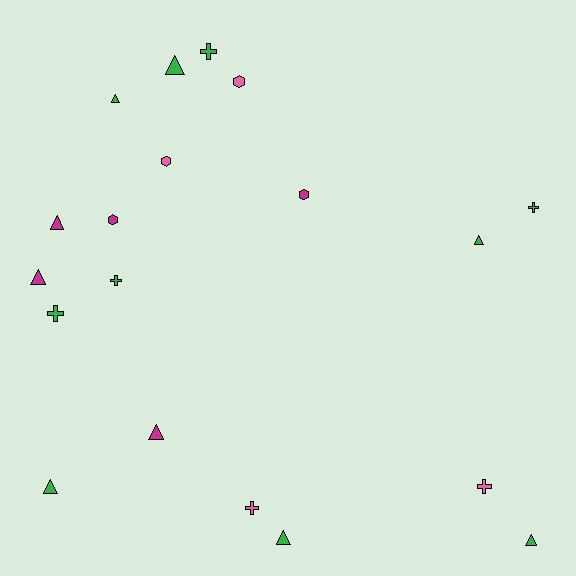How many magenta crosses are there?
There are no magenta crosses.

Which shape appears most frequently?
Triangle, with 9 objects.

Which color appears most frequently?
Green, with 10 objects.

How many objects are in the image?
There are 19 objects.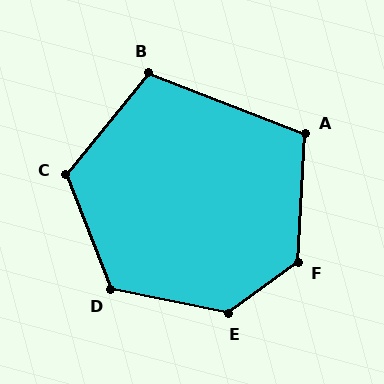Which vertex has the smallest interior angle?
B, at approximately 108 degrees.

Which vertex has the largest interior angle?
E, at approximately 132 degrees.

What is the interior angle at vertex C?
Approximately 120 degrees (obtuse).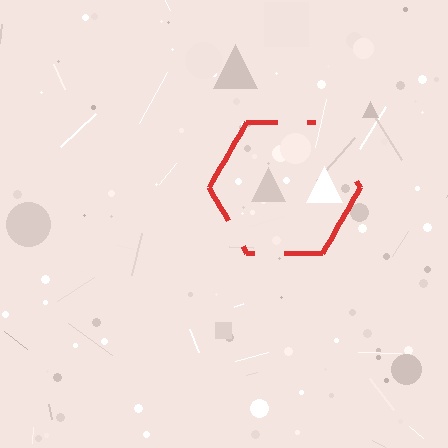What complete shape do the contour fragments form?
The contour fragments form a hexagon.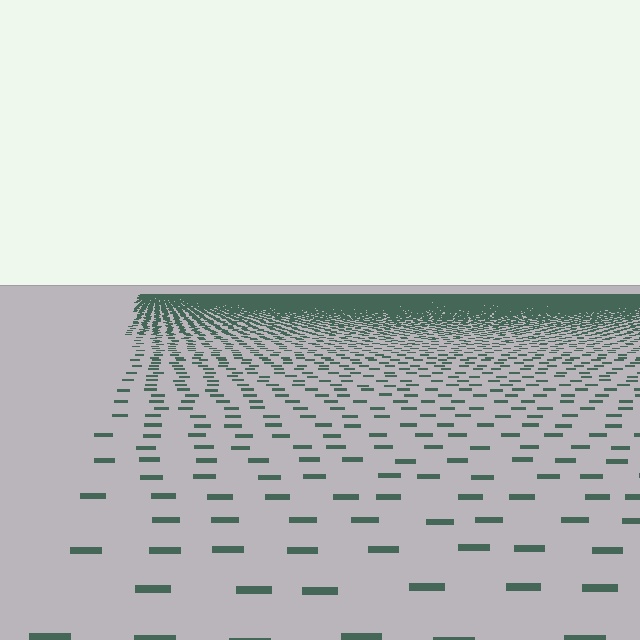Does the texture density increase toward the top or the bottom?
Density increases toward the top.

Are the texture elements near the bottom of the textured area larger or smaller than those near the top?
Larger. Near the bottom, elements are closer to the viewer and appear at a bigger on-screen size.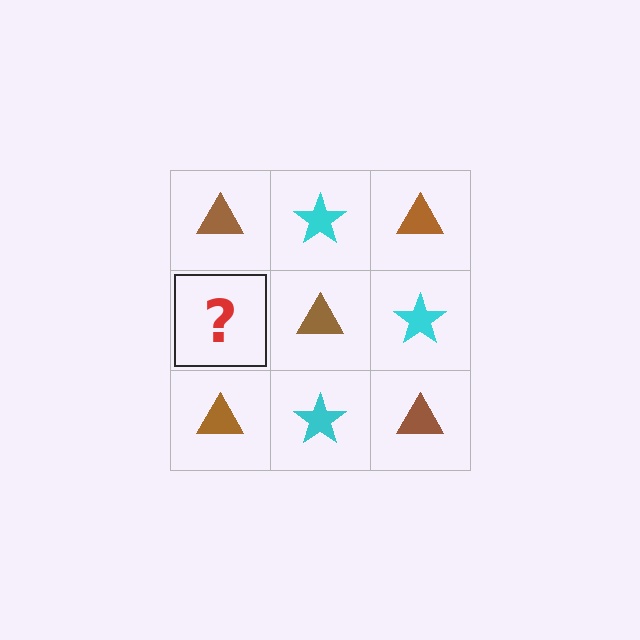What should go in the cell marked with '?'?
The missing cell should contain a cyan star.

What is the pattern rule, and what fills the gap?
The rule is that it alternates brown triangle and cyan star in a checkerboard pattern. The gap should be filled with a cyan star.